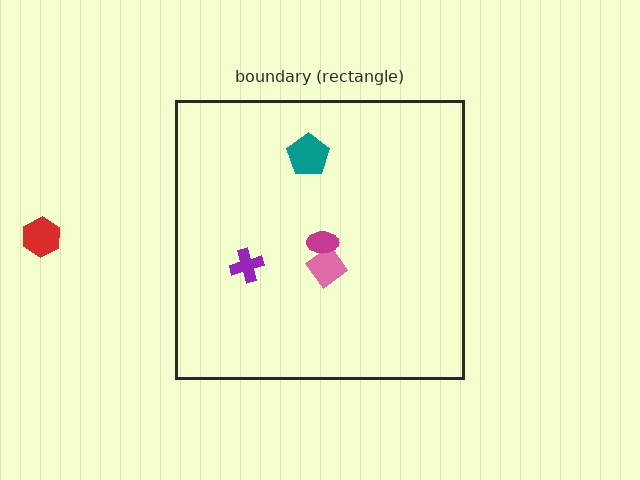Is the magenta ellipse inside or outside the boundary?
Inside.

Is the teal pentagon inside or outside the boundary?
Inside.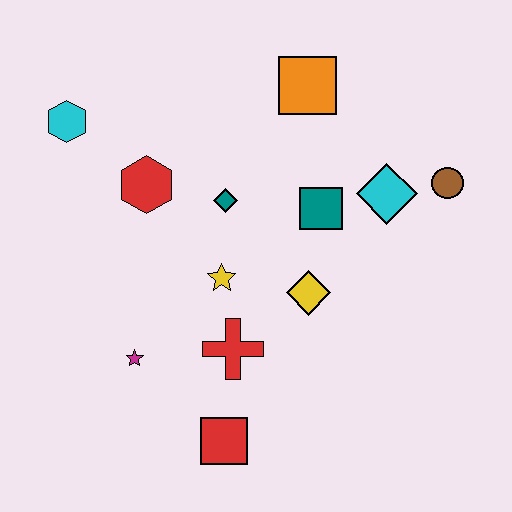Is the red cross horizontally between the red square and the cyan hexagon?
No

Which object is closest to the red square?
The red cross is closest to the red square.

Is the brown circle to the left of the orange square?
No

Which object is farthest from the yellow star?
The brown circle is farthest from the yellow star.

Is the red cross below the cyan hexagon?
Yes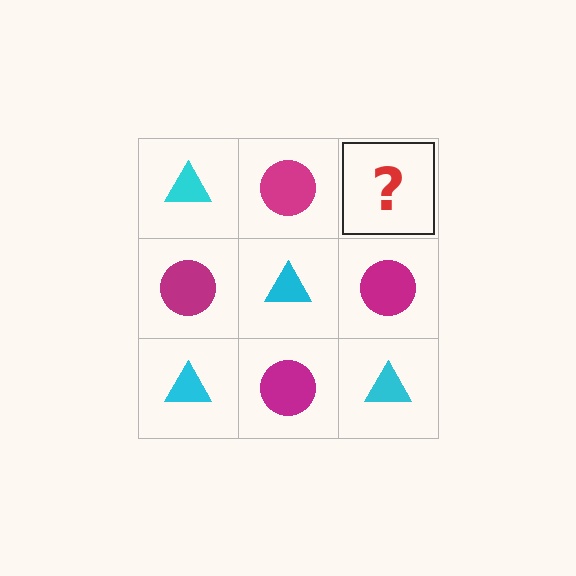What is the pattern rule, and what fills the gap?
The rule is that it alternates cyan triangle and magenta circle in a checkerboard pattern. The gap should be filled with a cyan triangle.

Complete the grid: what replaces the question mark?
The question mark should be replaced with a cyan triangle.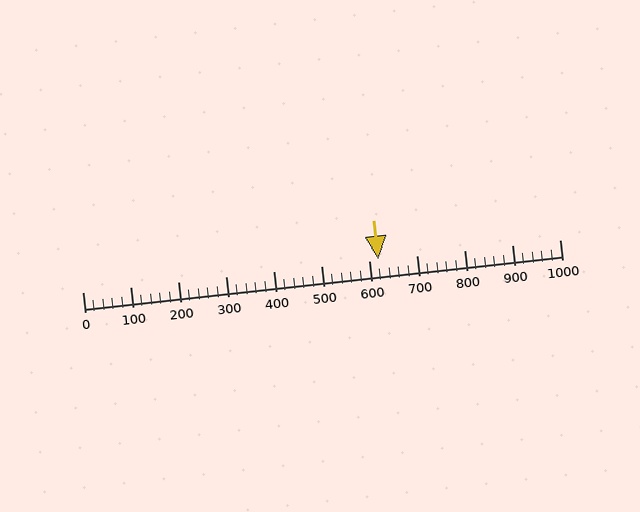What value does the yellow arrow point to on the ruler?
The yellow arrow points to approximately 620.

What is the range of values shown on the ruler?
The ruler shows values from 0 to 1000.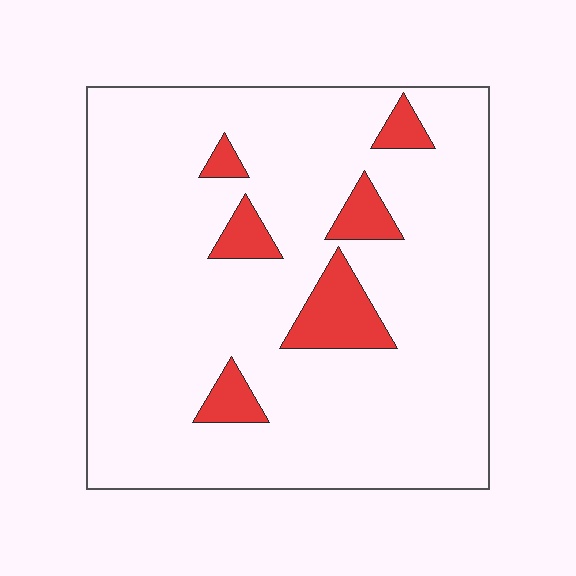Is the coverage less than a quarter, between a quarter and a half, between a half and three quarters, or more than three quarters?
Less than a quarter.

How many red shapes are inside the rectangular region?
6.